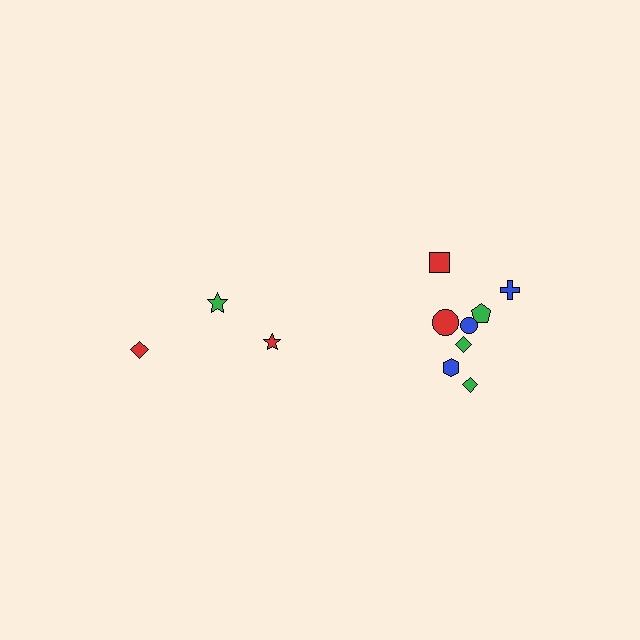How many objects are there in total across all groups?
There are 11 objects.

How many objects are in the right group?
There are 8 objects.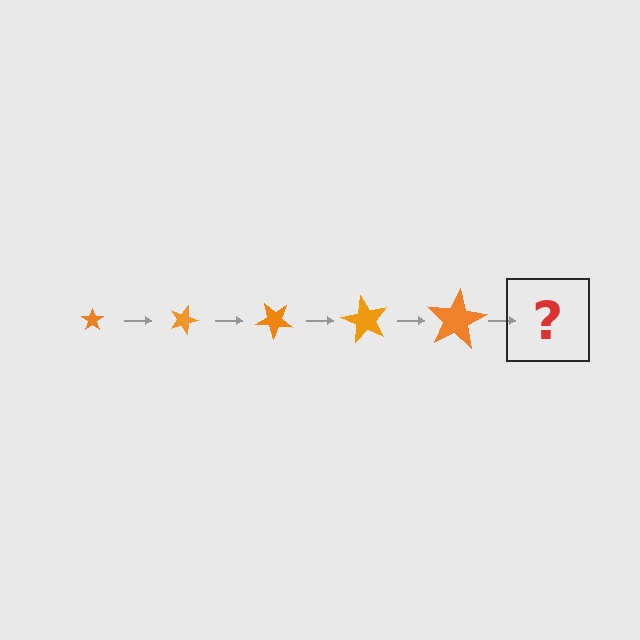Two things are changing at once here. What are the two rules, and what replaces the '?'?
The two rules are that the star grows larger each step and it rotates 20 degrees each step. The '?' should be a star, larger than the previous one and rotated 100 degrees from the start.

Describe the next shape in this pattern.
It should be a star, larger than the previous one and rotated 100 degrees from the start.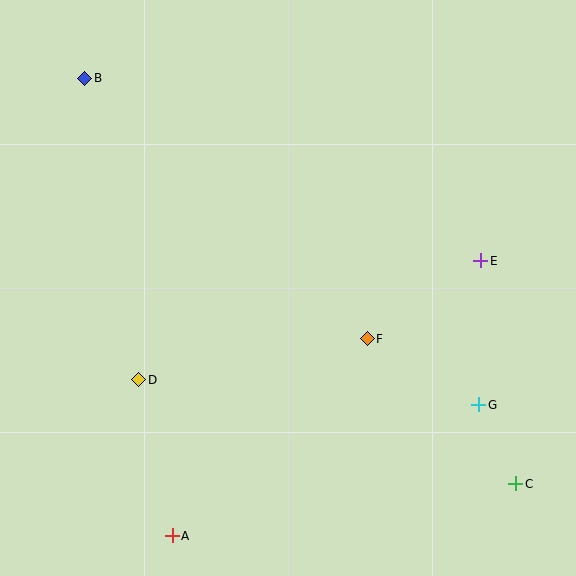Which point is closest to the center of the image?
Point F at (367, 339) is closest to the center.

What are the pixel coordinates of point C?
Point C is at (516, 484).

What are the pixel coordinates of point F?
Point F is at (367, 339).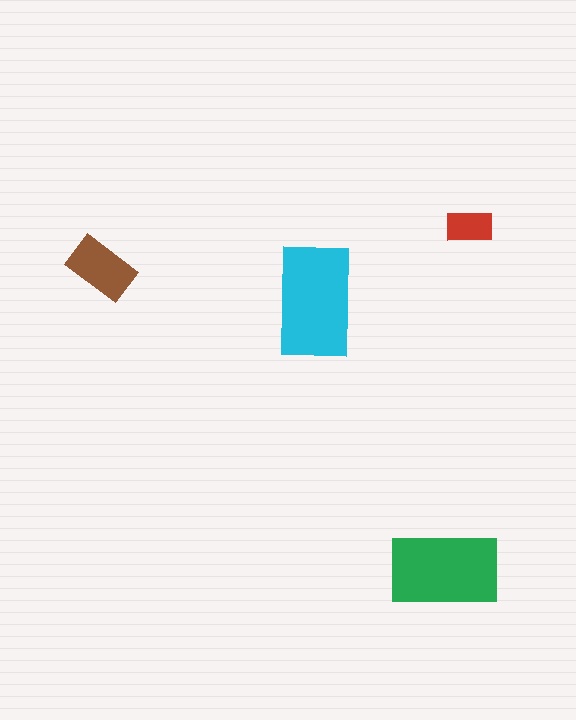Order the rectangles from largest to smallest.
the cyan one, the green one, the brown one, the red one.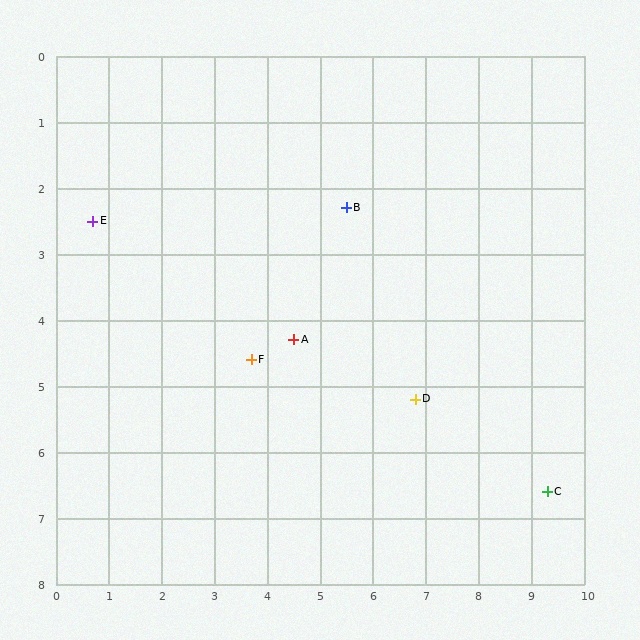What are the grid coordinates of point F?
Point F is at approximately (3.7, 4.6).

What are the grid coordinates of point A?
Point A is at approximately (4.5, 4.3).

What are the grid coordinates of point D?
Point D is at approximately (6.8, 5.2).